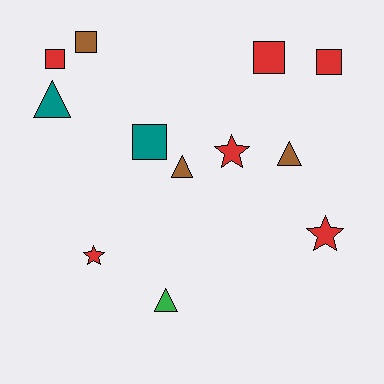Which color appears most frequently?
Red, with 6 objects.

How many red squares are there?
There are 3 red squares.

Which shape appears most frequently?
Square, with 5 objects.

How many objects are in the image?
There are 12 objects.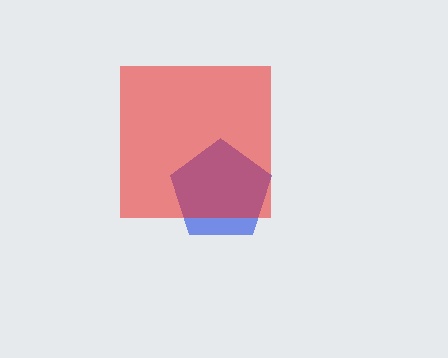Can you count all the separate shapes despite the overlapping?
Yes, there are 2 separate shapes.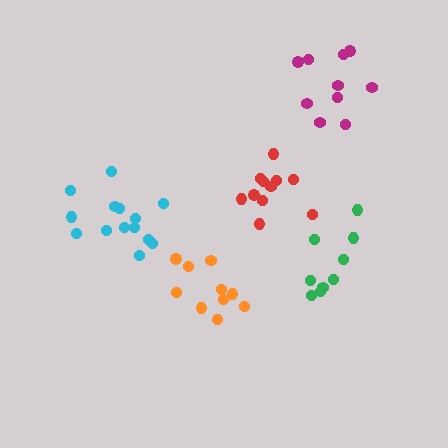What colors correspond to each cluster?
The clusters are colored: cyan, magenta, green, red, orange.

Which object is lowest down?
The orange cluster is bottommost.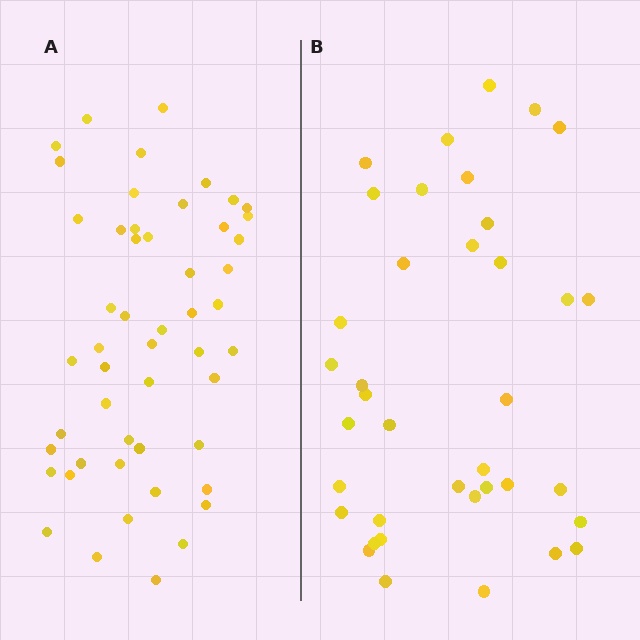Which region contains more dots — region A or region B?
Region A (the left region) has more dots.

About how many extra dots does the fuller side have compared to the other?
Region A has approximately 15 more dots than region B.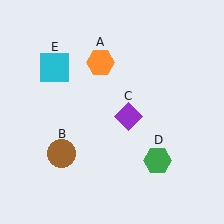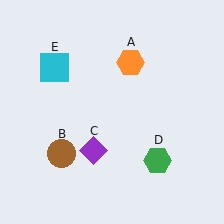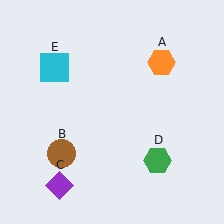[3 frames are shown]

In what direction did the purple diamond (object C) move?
The purple diamond (object C) moved down and to the left.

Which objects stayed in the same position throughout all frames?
Brown circle (object B) and green hexagon (object D) and cyan square (object E) remained stationary.